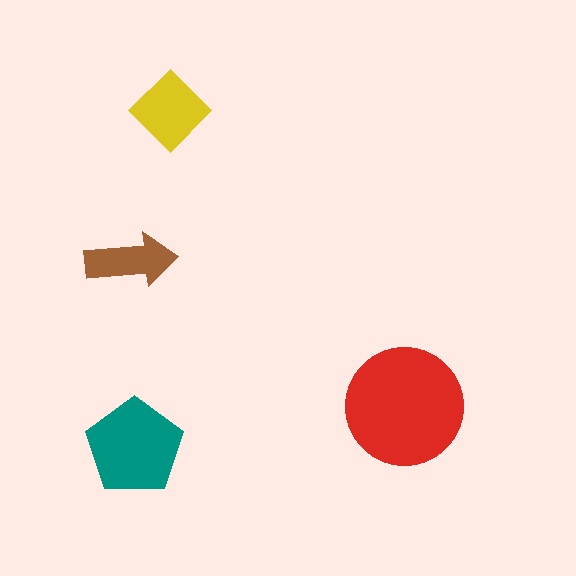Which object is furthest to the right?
The red circle is rightmost.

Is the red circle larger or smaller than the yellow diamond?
Larger.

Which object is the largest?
The red circle.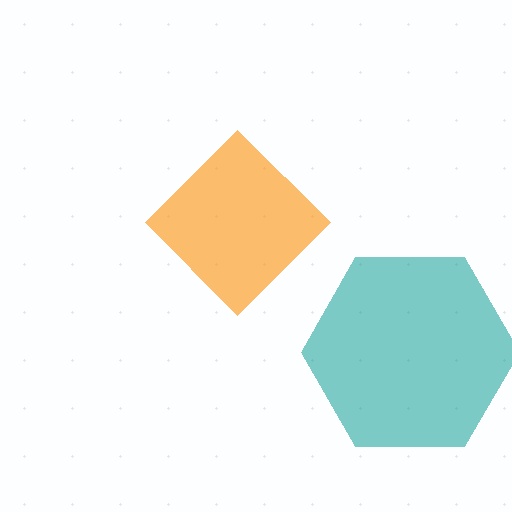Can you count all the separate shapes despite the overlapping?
Yes, there are 2 separate shapes.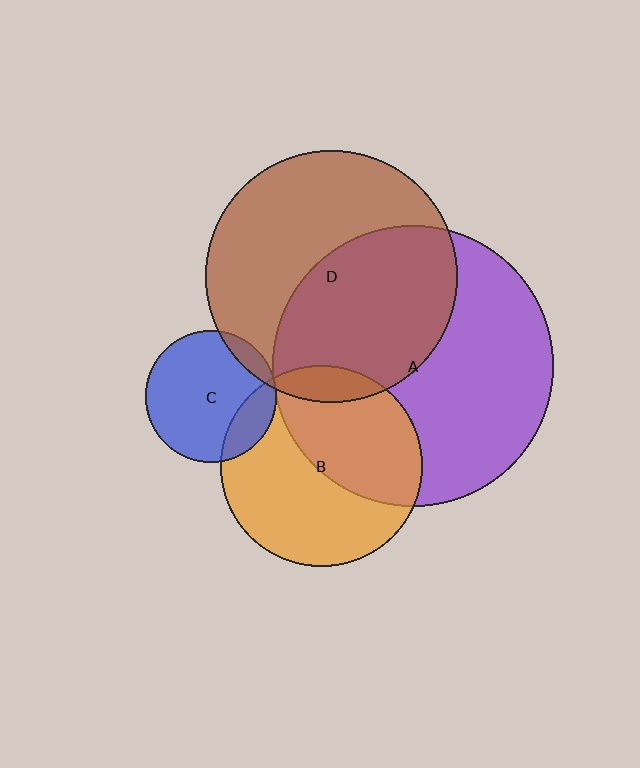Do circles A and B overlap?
Yes.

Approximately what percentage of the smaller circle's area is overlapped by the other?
Approximately 45%.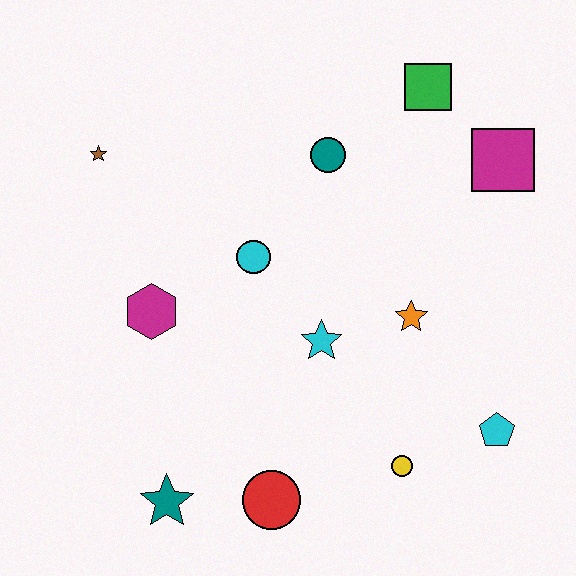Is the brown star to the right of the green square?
No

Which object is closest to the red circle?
The teal star is closest to the red circle.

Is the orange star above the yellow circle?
Yes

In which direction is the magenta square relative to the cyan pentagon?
The magenta square is above the cyan pentagon.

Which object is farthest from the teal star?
The green square is farthest from the teal star.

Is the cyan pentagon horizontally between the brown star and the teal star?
No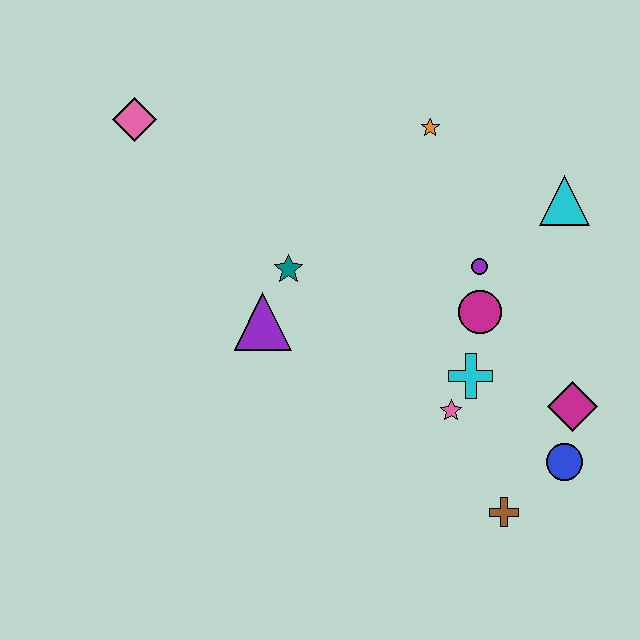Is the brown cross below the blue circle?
Yes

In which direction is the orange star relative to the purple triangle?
The orange star is above the purple triangle.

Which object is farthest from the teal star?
The blue circle is farthest from the teal star.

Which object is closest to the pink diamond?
The teal star is closest to the pink diamond.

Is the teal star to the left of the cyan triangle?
Yes